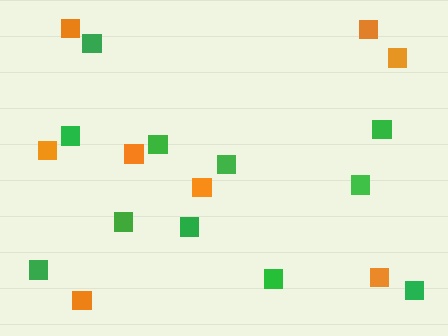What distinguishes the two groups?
There are 2 groups: one group of green squares (11) and one group of orange squares (8).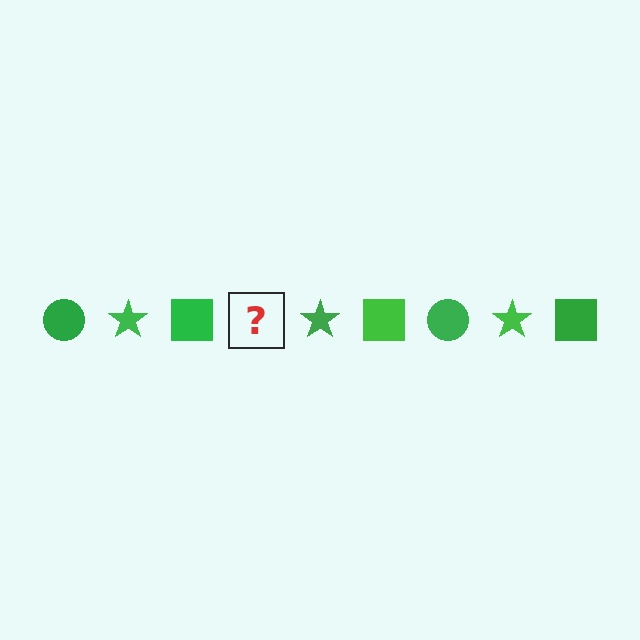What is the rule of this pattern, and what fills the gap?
The rule is that the pattern cycles through circle, star, square shapes in green. The gap should be filled with a green circle.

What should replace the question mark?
The question mark should be replaced with a green circle.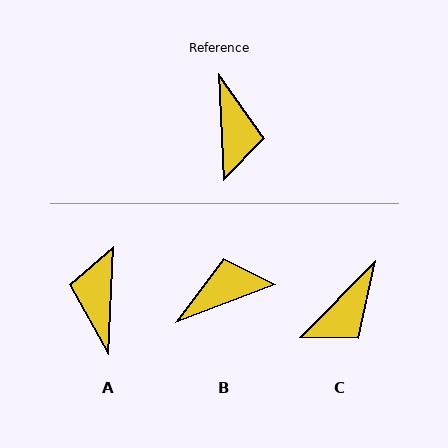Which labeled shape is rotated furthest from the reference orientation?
A, about 174 degrees away.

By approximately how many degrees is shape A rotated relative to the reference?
Approximately 174 degrees counter-clockwise.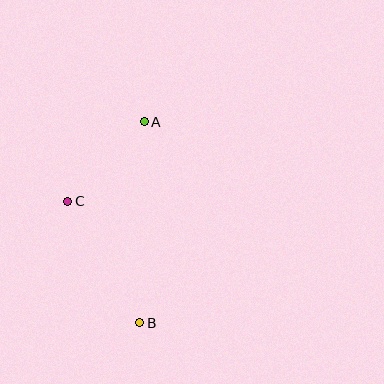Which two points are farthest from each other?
Points A and B are farthest from each other.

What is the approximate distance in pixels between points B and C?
The distance between B and C is approximately 141 pixels.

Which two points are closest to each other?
Points A and C are closest to each other.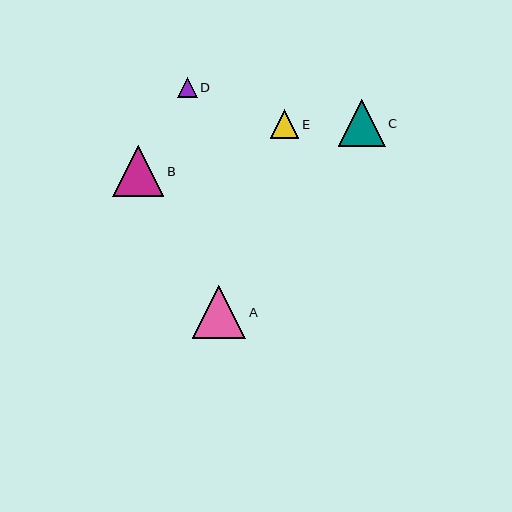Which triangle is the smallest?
Triangle D is the smallest with a size of approximately 20 pixels.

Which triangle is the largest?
Triangle A is the largest with a size of approximately 53 pixels.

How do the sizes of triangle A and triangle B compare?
Triangle A and triangle B are approximately the same size.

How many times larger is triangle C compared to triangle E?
Triangle C is approximately 1.6 times the size of triangle E.